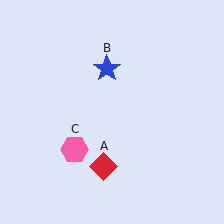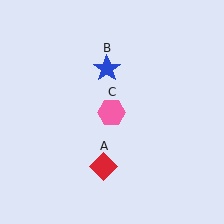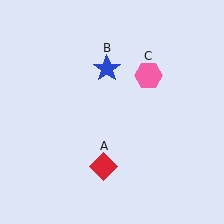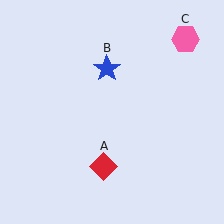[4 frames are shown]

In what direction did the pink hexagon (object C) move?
The pink hexagon (object C) moved up and to the right.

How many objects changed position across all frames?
1 object changed position: pink hexagon (object C).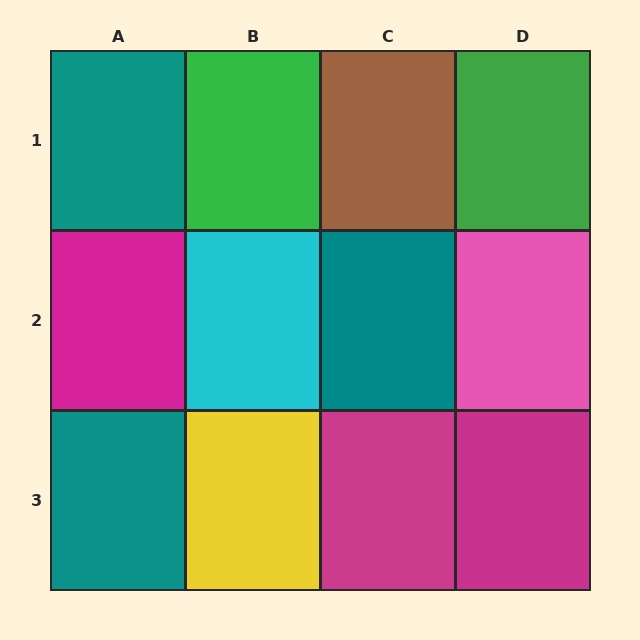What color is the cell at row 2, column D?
Pink.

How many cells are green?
2 cells are green.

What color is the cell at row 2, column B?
Cyan.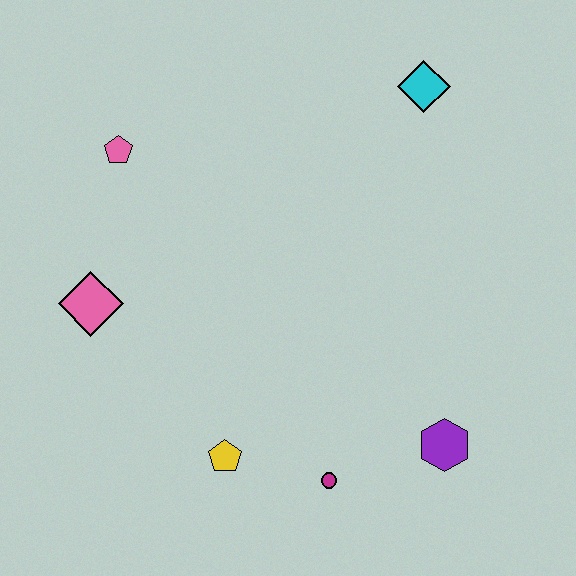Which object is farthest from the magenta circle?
The cyan diamond is farthest from the magenta circle.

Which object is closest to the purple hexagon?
The magenta circle is closest to the purple hexagon.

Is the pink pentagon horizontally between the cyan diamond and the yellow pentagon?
No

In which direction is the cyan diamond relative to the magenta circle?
The cyan diamond is above the magenta circle.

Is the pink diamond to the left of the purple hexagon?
Yes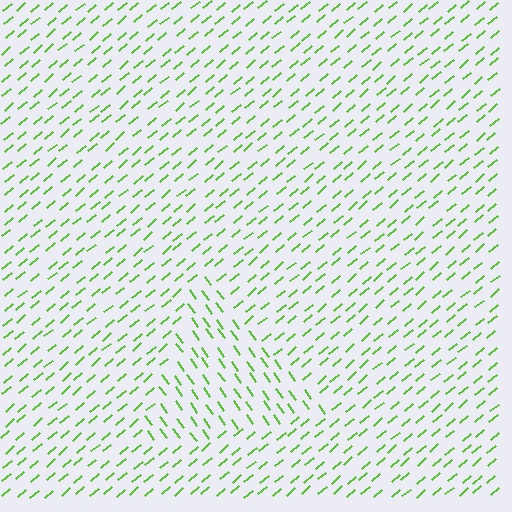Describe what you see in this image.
The image is filled with small lime line segments. A triangle region in the image has lines oriented differently from the surrounding lines, creating a visible texture boundary.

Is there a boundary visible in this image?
Yes, there is a texture boundary formed by a change in line orientation.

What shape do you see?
I see a triangle.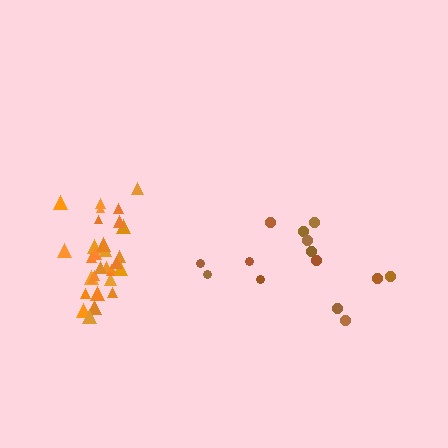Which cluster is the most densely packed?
Orange.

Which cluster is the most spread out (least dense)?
Brown.